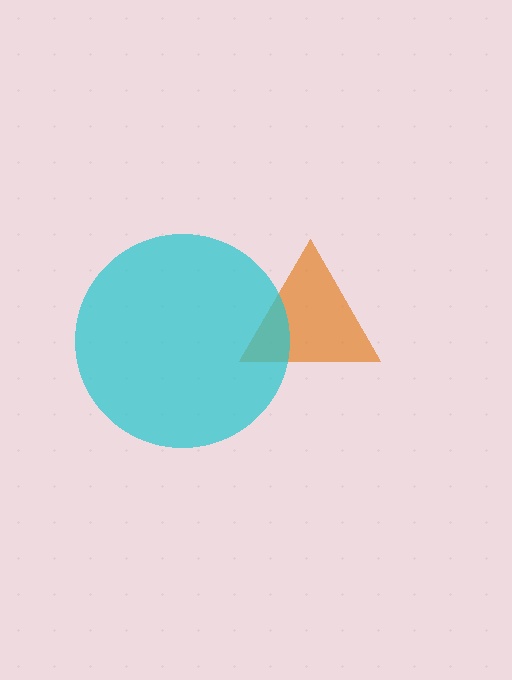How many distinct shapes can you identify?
There are 2 distinct shapes: an orange triangle, a cyan circle.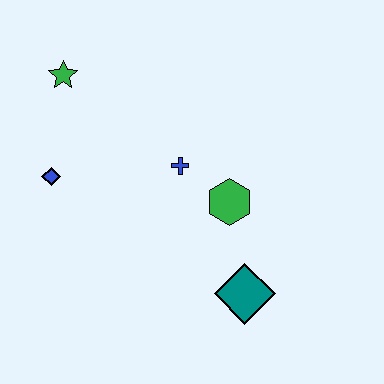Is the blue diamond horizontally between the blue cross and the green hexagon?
No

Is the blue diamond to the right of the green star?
No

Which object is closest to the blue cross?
The green hexagon is closest to the blue cross.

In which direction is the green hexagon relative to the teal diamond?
The green hexagon is above the teal diamond.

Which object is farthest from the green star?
The teal diamond is farthest from the green star.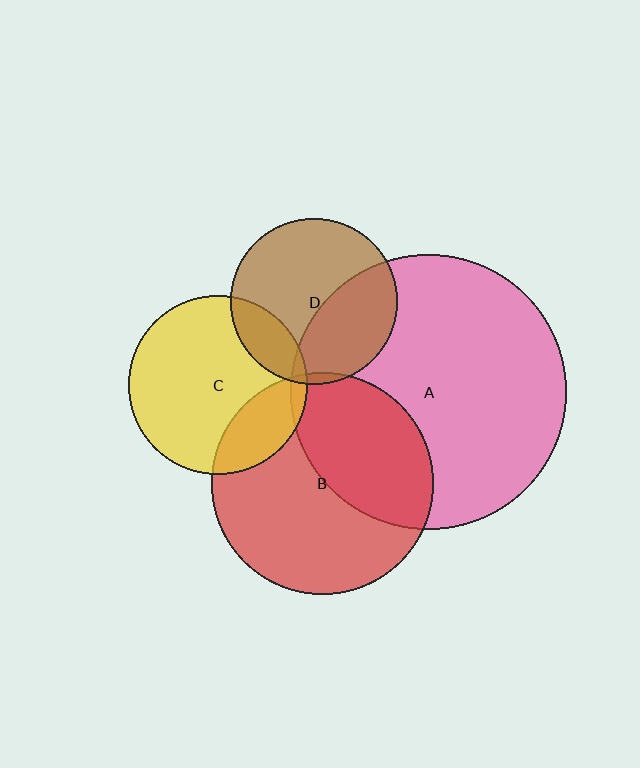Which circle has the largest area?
Circle A (pink).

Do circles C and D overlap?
Yes.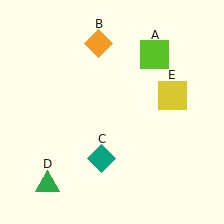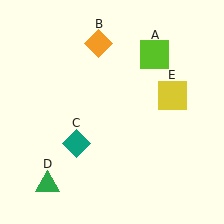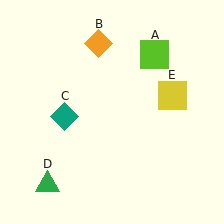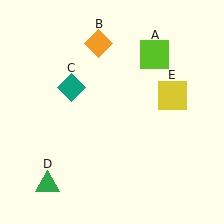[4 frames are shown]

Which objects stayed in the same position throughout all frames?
Lime square (object A) and orange diamond (object B) and green triangle (object D) and yellow square (object E) remained stationary.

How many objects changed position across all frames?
1 object changed position: teal diamond (object C).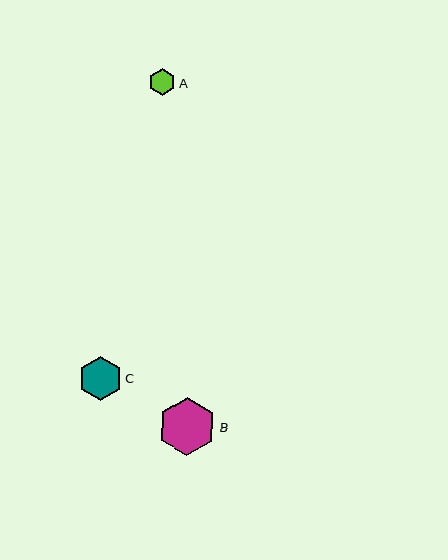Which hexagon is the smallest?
Hexagon A is the smallest with a size of approximately 27 pixels.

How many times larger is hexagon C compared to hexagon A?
Hexagon C is approximately 1.6 times the size of hexagon A.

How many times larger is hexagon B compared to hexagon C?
Hexagon B is approximately 1.3 times the size of hexagon C.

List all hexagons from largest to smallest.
From largest to smallest: B, C, A.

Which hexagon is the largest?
Hexagon B is the largest with a size of approximately 58 pixels.